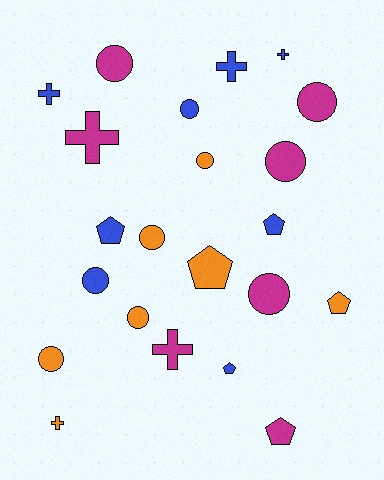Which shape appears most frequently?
Circle, with 10 objects.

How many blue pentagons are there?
There are 3 blue pentagons.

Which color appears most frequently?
Blue, with 8 objects.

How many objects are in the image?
There are 22 objects.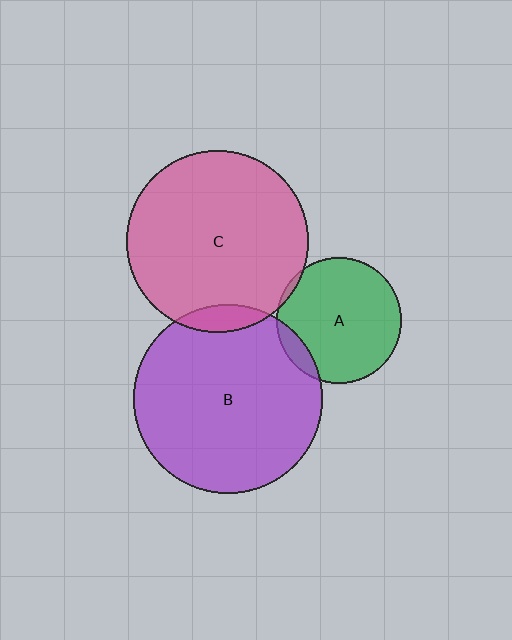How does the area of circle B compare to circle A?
Approximately 2.3 times.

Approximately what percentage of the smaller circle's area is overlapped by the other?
Approximately 5%.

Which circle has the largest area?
Circle B (purple).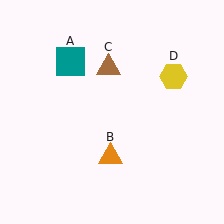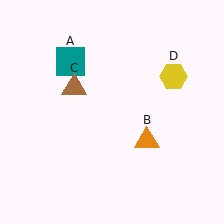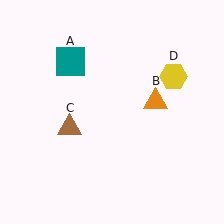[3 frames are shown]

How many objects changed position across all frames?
2 objects changed position: orange triangle (object B), brown triangle (object C).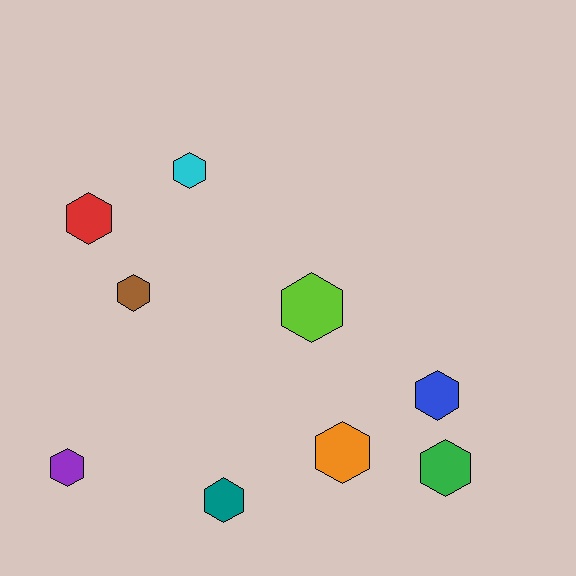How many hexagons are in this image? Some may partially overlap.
There are 9 hexagons.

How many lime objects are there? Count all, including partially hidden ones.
There is 1 lime object.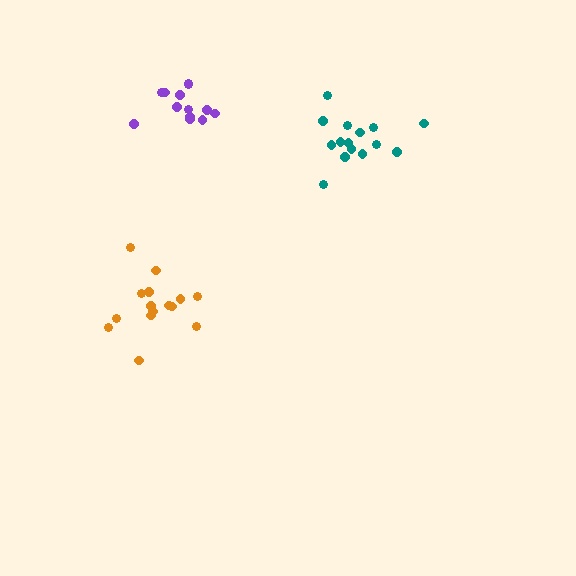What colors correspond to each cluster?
The clusters are colored: teal, purple, orange.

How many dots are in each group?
Group 1: 15 dots, Group 2: 13 dots, Group 3: 15 dots (43 total).